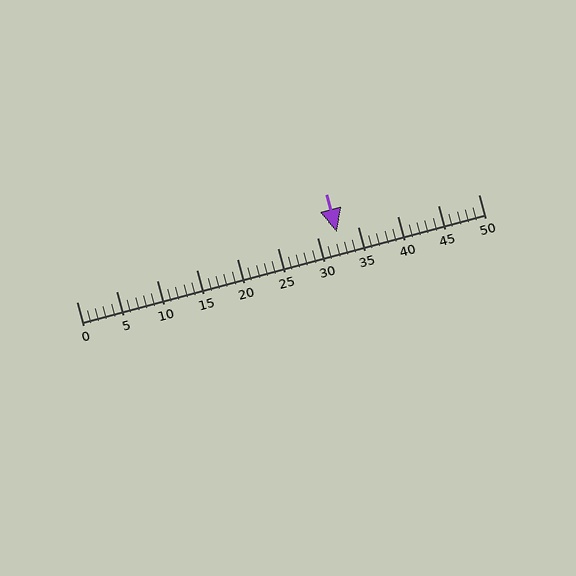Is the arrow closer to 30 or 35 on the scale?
The arrow is closer to 30.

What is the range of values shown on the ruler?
The ruler shows values from 0 to 50.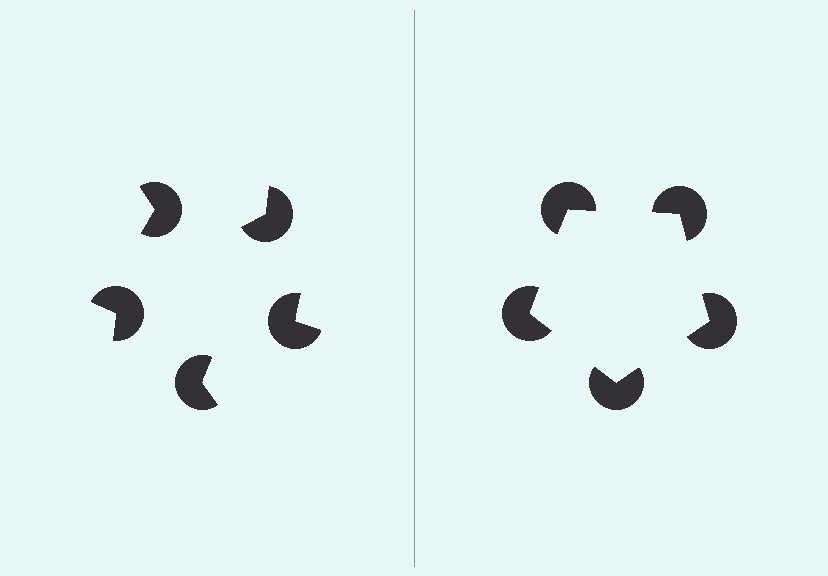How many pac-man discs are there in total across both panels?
10 — 5 on each side.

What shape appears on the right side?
An illusory pentagon.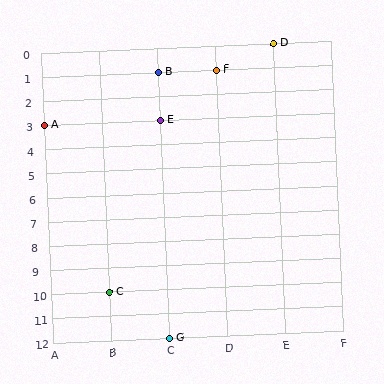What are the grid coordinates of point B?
Point B is at grid coordinates (C, 1).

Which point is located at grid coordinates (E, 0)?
Point D is at (E, 0).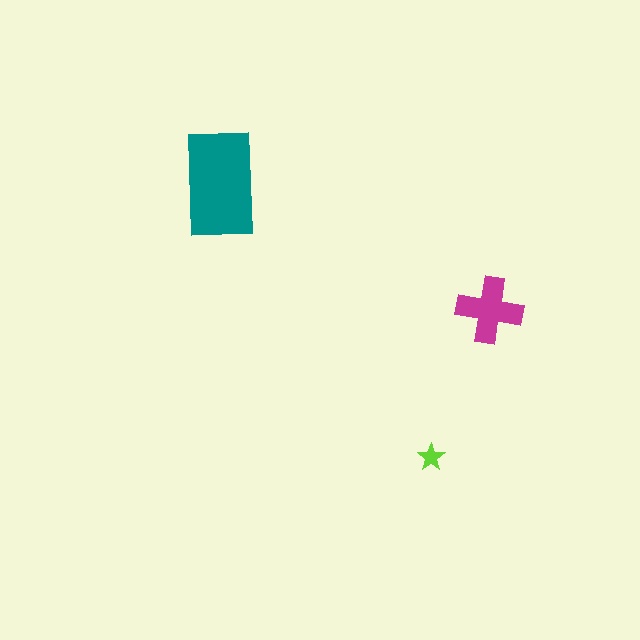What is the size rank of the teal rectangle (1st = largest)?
1st.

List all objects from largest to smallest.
The teal rectangle, the magenta cross, the lime star.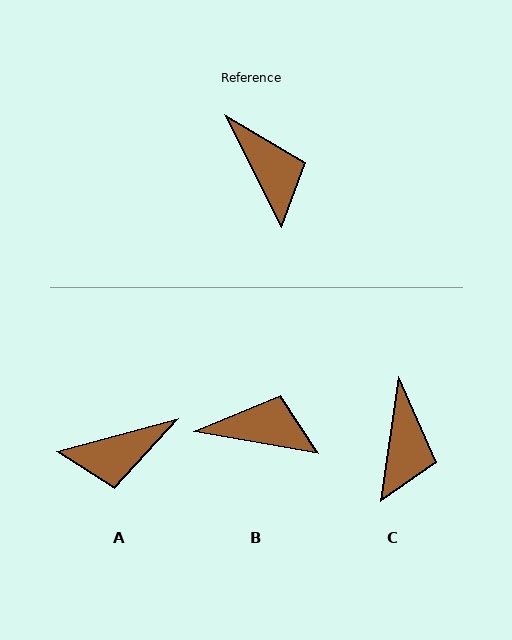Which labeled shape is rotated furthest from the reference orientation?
A, about 102 degrees away.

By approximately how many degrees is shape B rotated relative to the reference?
Approximately 53 degrees counter-clockwise.